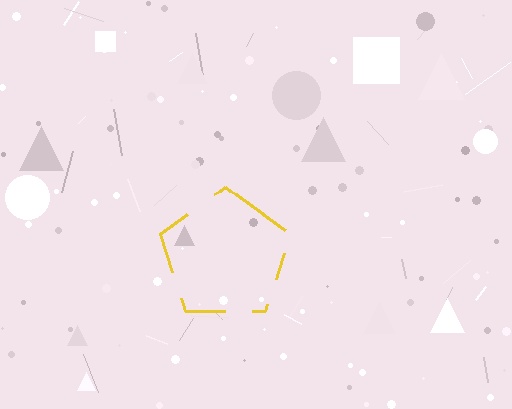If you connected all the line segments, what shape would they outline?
They would outline a pentagon.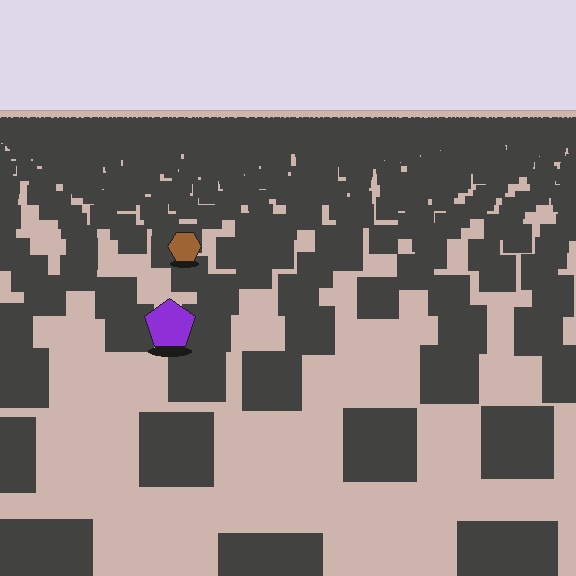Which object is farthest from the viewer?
The brown hexagon is farthest from the viewer. It appears smaller and the ground texture around it is denser.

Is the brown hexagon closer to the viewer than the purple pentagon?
No. The purple pentagon is closer — you can tell from the texture gradient: the ground texture is coarser near it.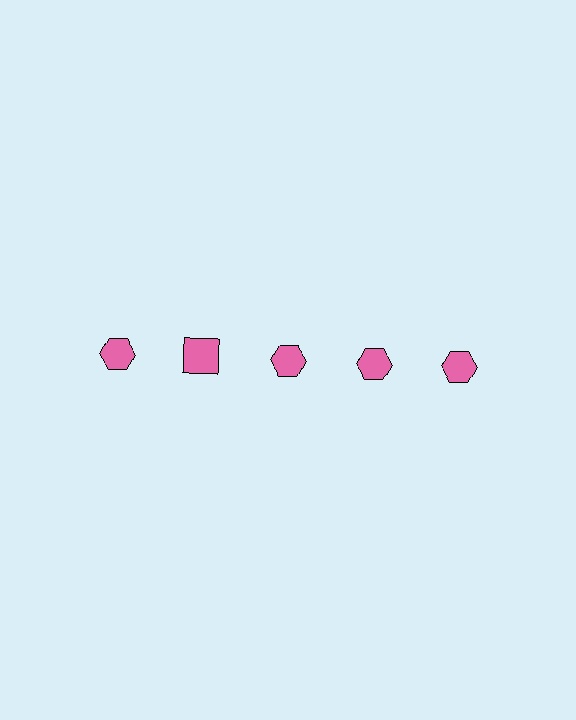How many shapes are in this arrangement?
There are 5 shapes arranged in a grid pattern.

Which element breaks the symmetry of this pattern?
The pink square in the top row, second from left column breaks the symmetry. All other shapes are pink hexagons.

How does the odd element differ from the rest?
It has a different shape: square instead of hexagon.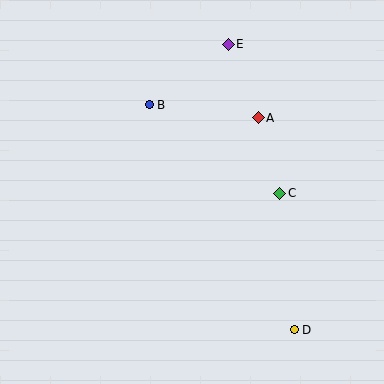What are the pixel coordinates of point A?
Point A is at (258, 118).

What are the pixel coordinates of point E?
Point E is at (228, 44).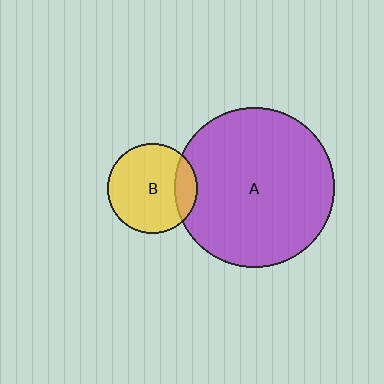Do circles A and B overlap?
Yes.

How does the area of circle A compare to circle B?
Approximately 3.1 times.